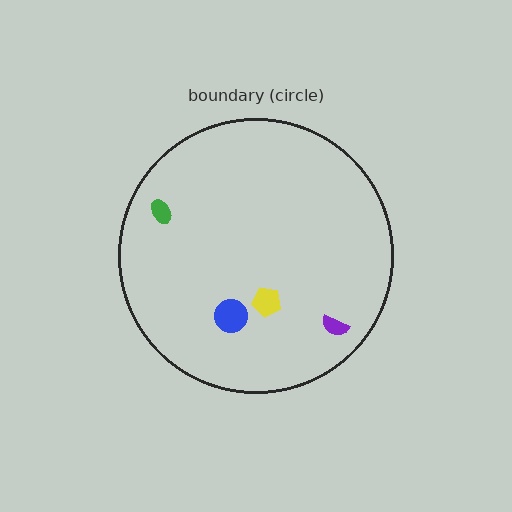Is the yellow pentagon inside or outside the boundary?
Inside.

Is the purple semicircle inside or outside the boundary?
Inside.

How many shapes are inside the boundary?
4 inside, 0 outside.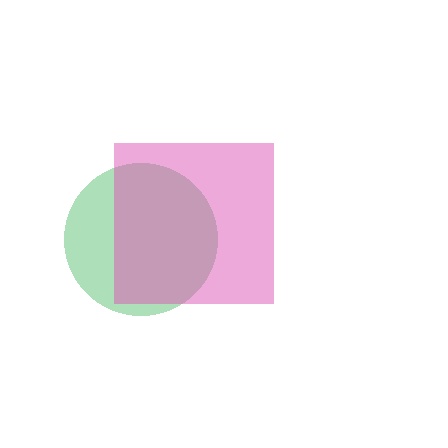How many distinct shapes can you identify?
There are 2 distinct shapes: a green circle, a pink square.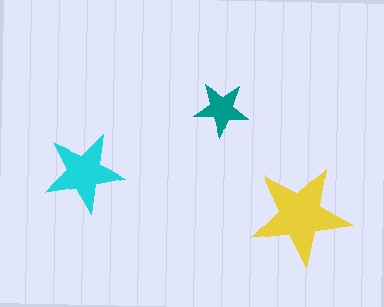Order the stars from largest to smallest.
the yellow one, the cyan one, the teal one.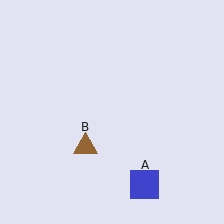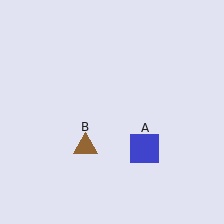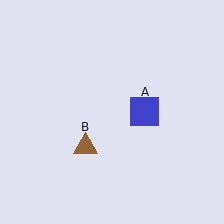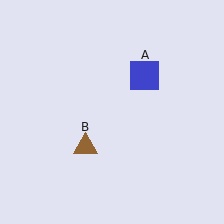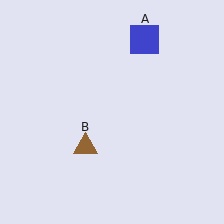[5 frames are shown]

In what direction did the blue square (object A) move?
The blue square (object A) moved up.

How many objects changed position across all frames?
1 object changed position: blue square (object A).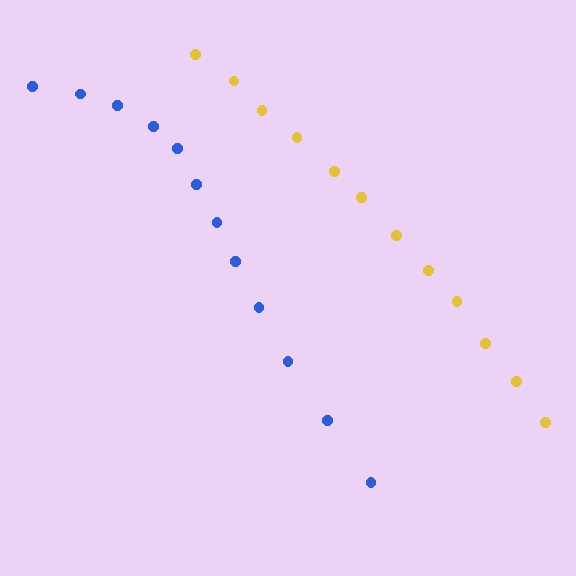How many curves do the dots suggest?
There are 2 distinct paths.